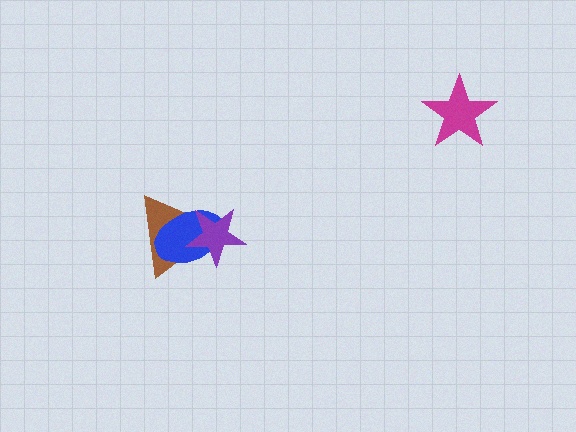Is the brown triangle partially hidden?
Yes, it is partially covered by another shape.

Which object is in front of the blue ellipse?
The purple star is in front of the blue ellipse.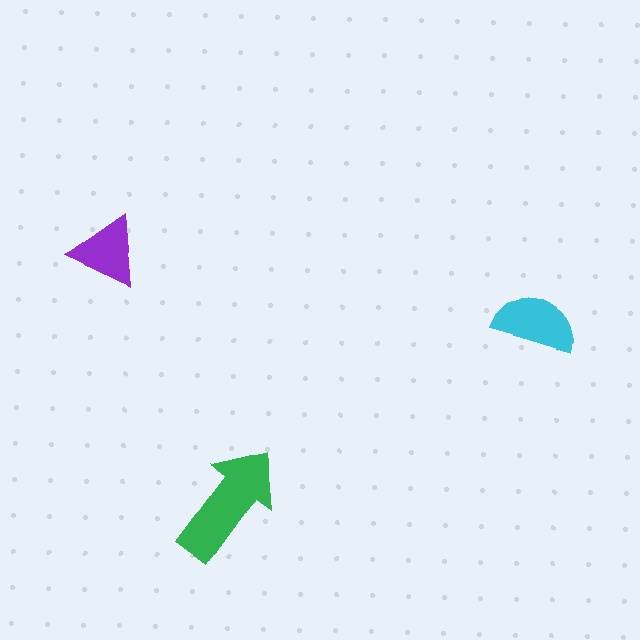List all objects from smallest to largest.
The purple triangle, the cyan semicircle, the green arrow.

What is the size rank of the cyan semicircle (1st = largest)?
2nd.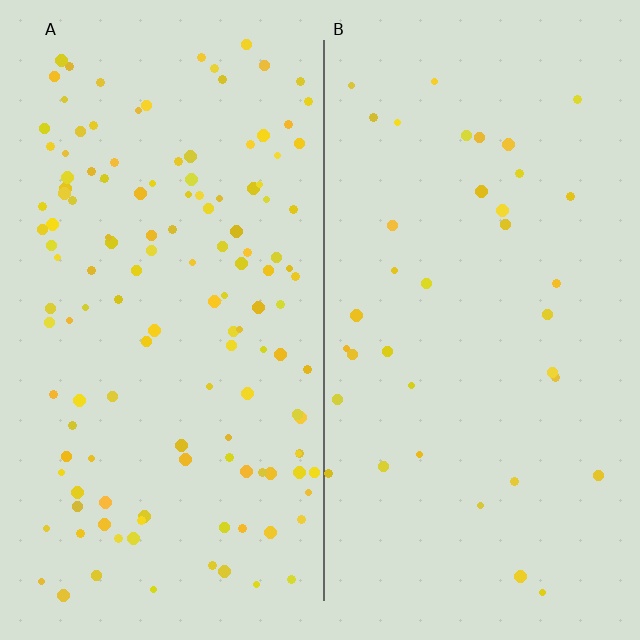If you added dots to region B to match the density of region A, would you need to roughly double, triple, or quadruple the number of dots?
Approximately quadruple.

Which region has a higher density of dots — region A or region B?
A (the left).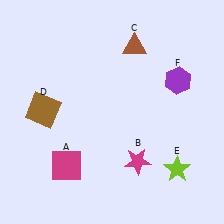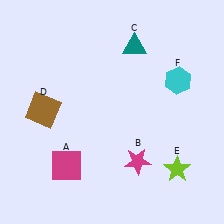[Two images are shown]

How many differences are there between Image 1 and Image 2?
There are 2 differences between the two images.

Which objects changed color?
C changed from brown to teal. F changed from purple to cyan.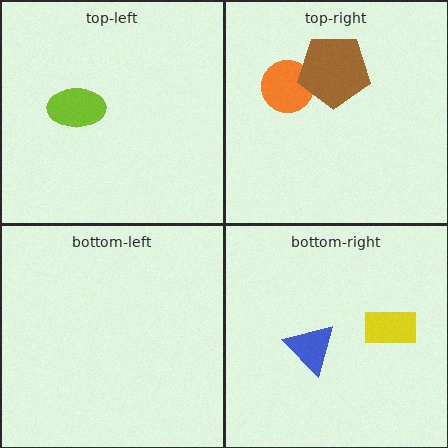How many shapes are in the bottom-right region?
2.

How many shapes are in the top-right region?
2.